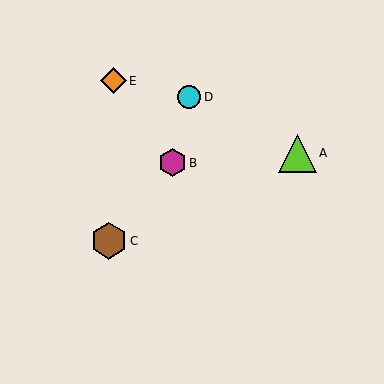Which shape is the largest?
The lime triangle (labeled A) is the largest.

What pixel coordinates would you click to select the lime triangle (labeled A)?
Click at (297, 153) to select the lime triangle A.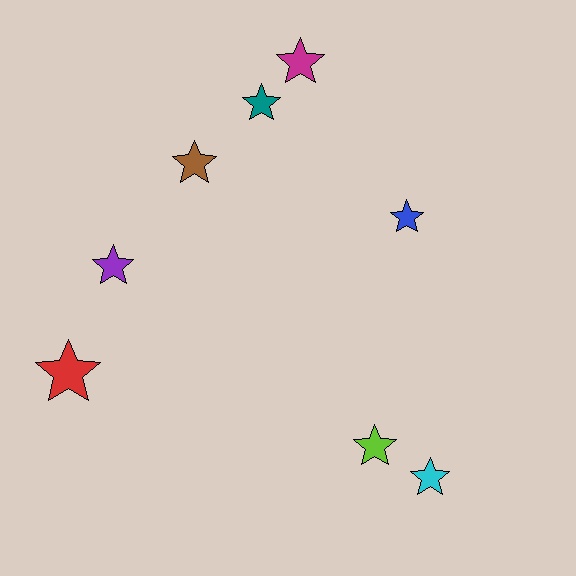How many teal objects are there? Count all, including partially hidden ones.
There is 1 teal object.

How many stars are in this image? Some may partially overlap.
There are 8 stars.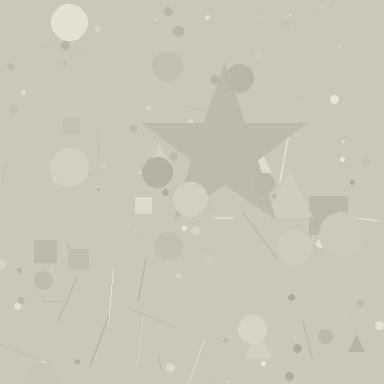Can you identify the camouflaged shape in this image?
The camouflaged shape is a star.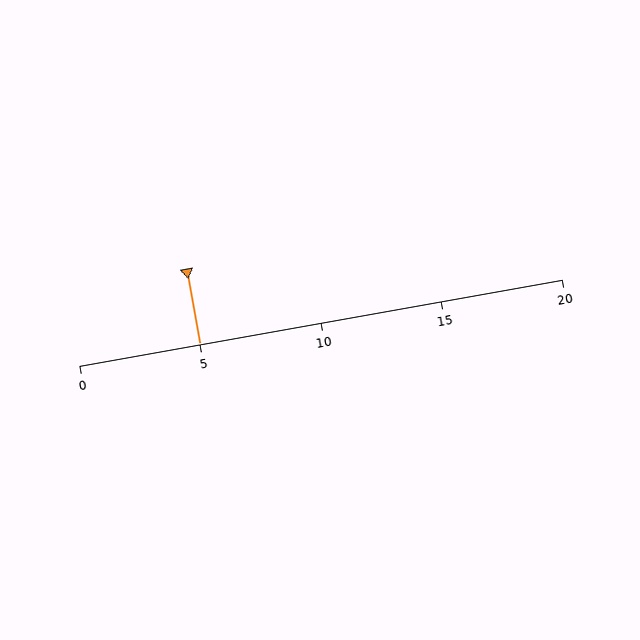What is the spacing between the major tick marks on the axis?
The major ticks are spaced 5 apart.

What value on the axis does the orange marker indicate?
The marker indicates approximately 5.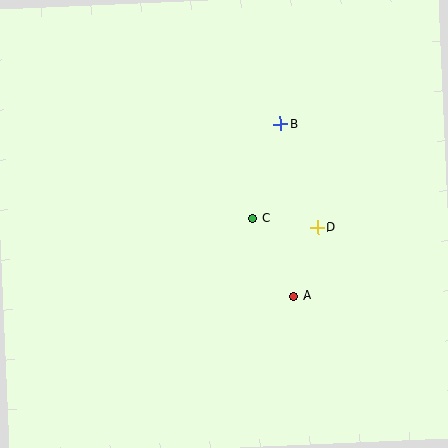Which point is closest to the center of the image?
Point C at (252, 219) is closest to the center.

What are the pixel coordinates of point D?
Point D is at (317, 228).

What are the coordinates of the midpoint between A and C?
The midpoint between A and C is at (273, 258).